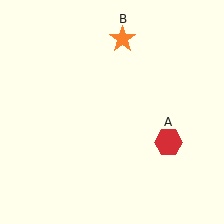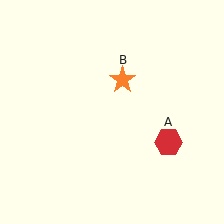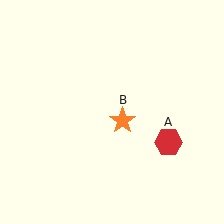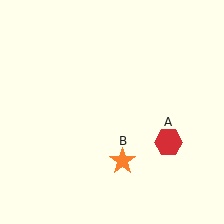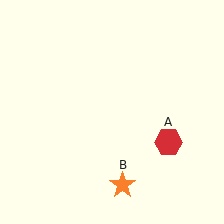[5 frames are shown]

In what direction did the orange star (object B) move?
The orange star (object B) moved down.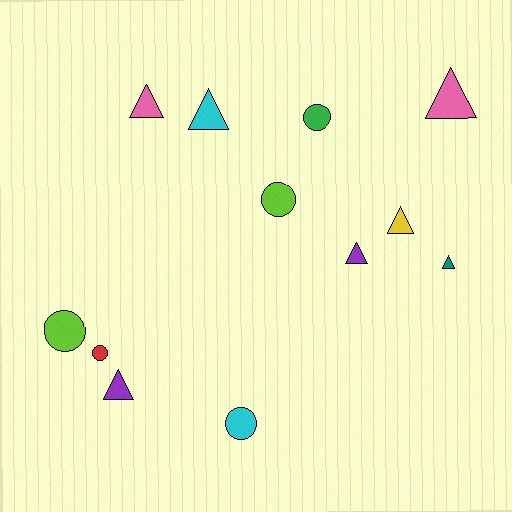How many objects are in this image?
There are 12 objects.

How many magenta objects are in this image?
There are no magenta objects.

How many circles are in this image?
There are 5 circles.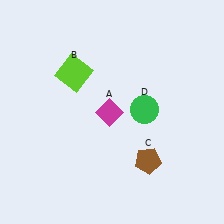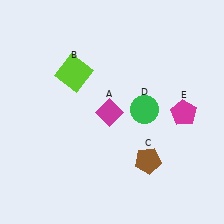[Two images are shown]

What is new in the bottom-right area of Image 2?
A magenta pentagon (E) was added in the bottom-right area of Image 2.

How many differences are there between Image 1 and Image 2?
There is 1 difference between the two images.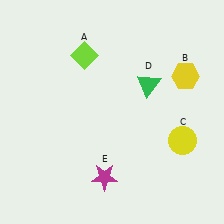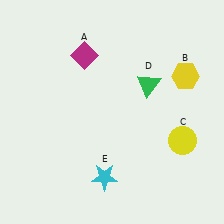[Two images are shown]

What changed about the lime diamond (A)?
In Image 1, A is lime. In Image 2, it changed to magenta.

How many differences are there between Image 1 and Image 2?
There are 2 differences between the two images.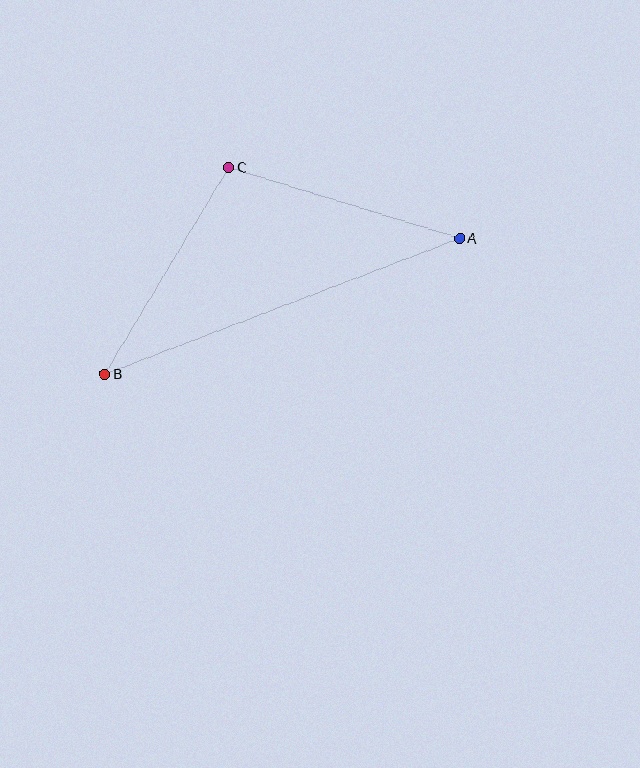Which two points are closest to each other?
Points B and C are closest to each other.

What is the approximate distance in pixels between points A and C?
The distance between A and C is approximately 241 pixels.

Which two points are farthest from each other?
Points A and B are farthest from each other.